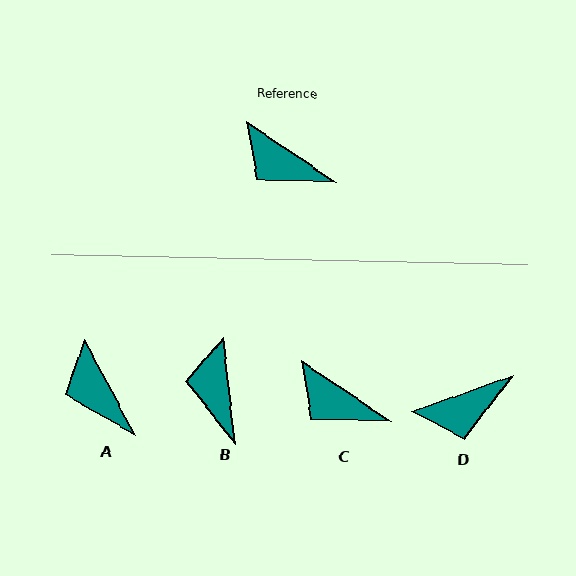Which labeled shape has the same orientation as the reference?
C.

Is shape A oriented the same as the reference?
No, it is off by about 28 degrees.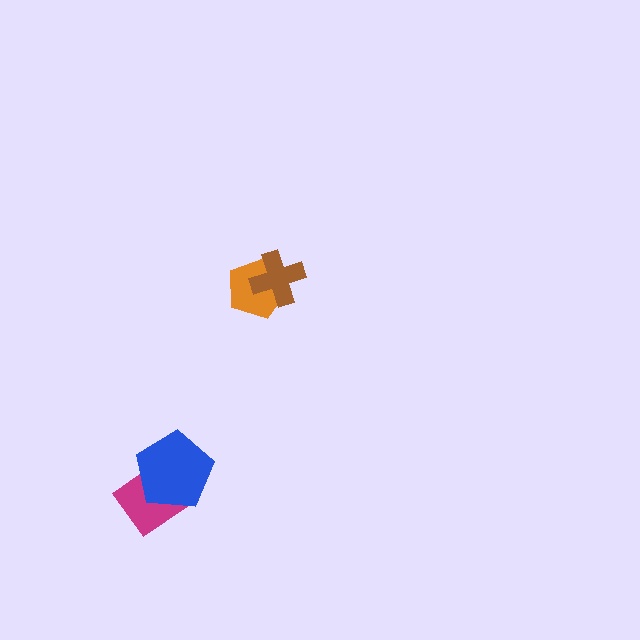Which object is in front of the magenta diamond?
The blue pentagon is in front of the magenta diamond.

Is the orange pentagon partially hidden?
Yes, it is partially covered by another shape.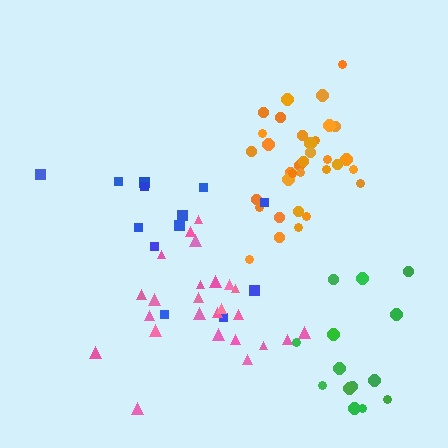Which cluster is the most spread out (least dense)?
Blue.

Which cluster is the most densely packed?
Orange.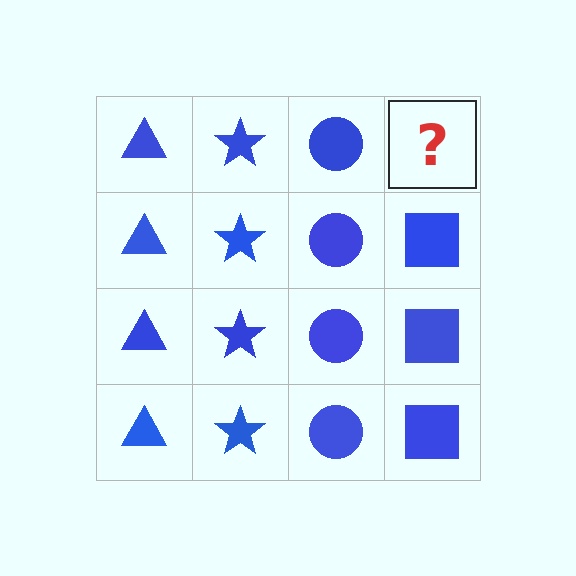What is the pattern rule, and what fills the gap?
The rule is that each column has a consistent shape. The gap should be filled with a blue square.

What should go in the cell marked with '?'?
The missing cell should contain a blue square.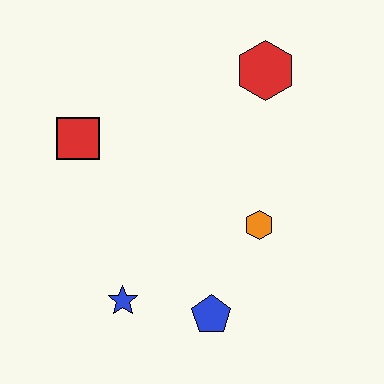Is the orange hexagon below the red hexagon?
Yes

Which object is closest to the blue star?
The blue pentagon is closest to the blue star.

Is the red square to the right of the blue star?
No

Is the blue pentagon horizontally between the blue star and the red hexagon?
Yes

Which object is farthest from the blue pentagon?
The red hexagon is farthest from the blue pentagon.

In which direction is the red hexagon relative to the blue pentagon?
The red hexagon is above the blue pentagon.